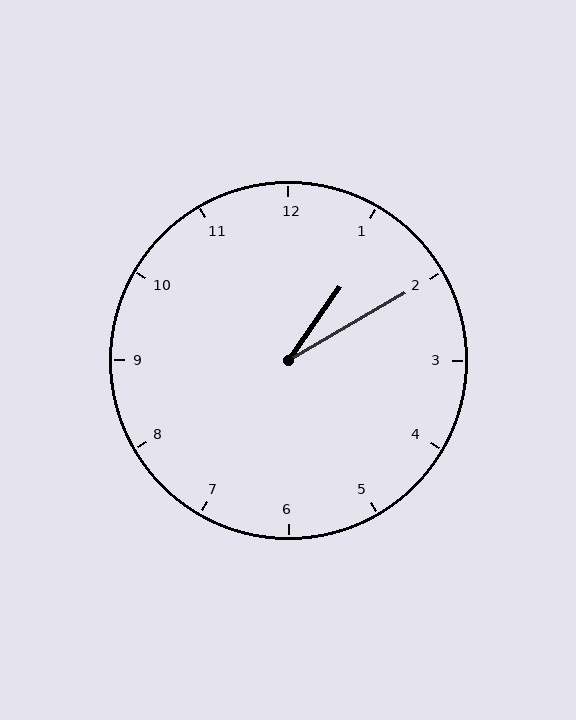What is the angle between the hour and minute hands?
Approximately 25 degrees.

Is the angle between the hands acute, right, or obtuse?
It is acute.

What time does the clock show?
1:10.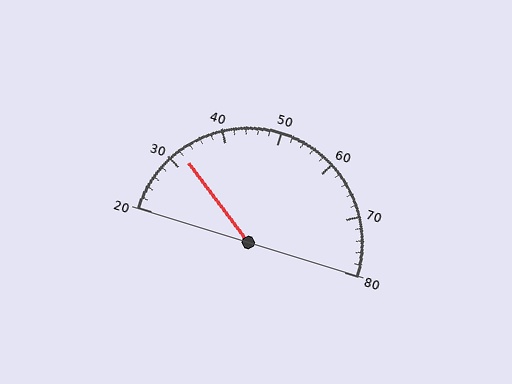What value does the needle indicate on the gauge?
The needle indicates approximately 32.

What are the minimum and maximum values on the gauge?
The gauge ranges from 20 to 80.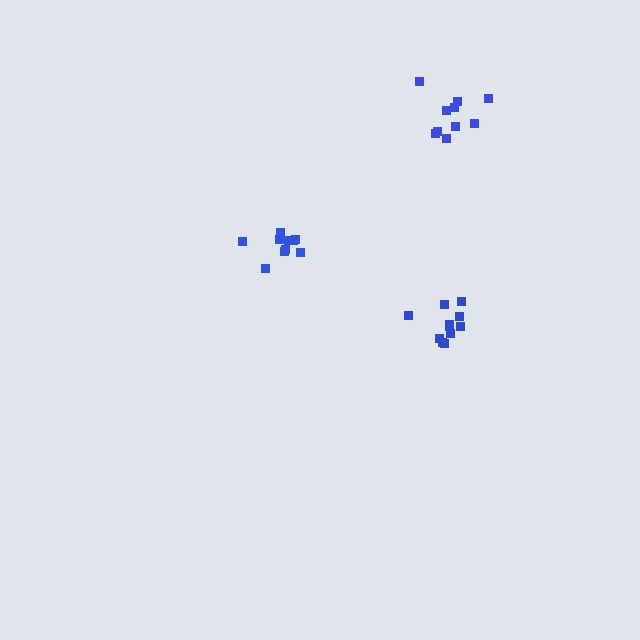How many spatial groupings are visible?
There are 3 spatial groupings.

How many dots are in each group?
Group 1: 10 dots, Group 2: 10 dots, Group 3: 11 dots (31 total).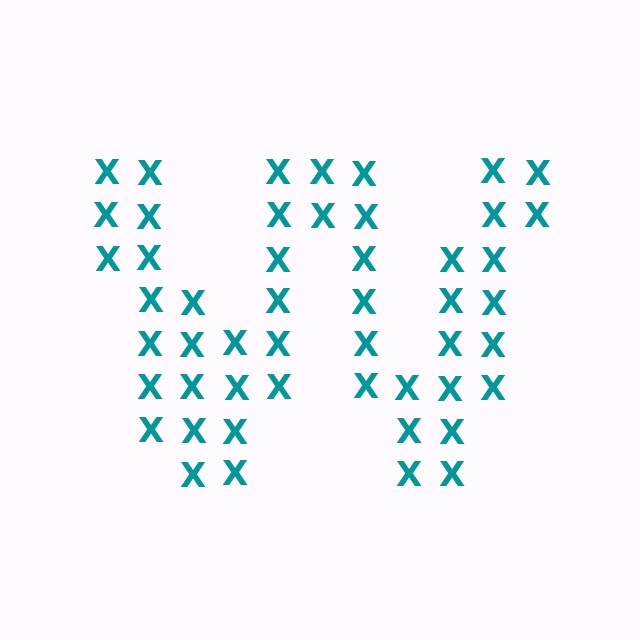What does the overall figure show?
The overall figure shows the letter W.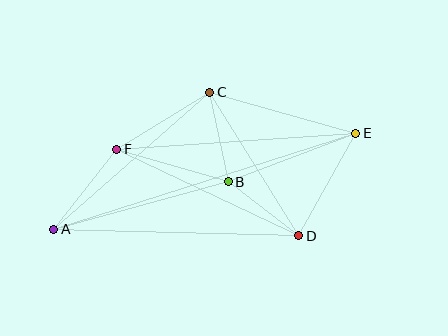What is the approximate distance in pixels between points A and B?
The distance between A and B is approximately 181 pixels.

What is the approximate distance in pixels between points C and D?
The distance between C and D is approximately 169 pixels.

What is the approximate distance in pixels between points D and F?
The distance between D and F is approximately 201 pixels.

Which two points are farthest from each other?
Points A and E are farthest from each other.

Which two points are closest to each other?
Points B and D are closest to each other.